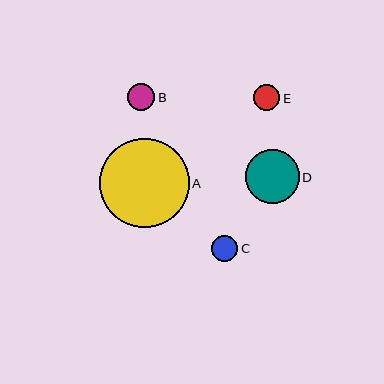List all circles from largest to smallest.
From largest to smallest: A, D, B, E, C.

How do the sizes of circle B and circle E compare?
Circle B and circle E are approximately the same size.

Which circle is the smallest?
Circle C is the smallest with a size of approximately 26 pixels.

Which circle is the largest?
Circle A is the largest with a size of approximately 89 pixels.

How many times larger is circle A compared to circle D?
Circle A is approximately 1.7 times the size of circle D.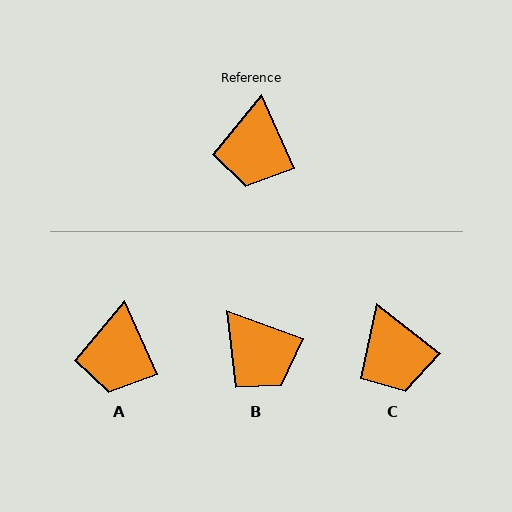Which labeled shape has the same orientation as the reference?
A.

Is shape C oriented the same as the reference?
No, it is off by about 28 degrees.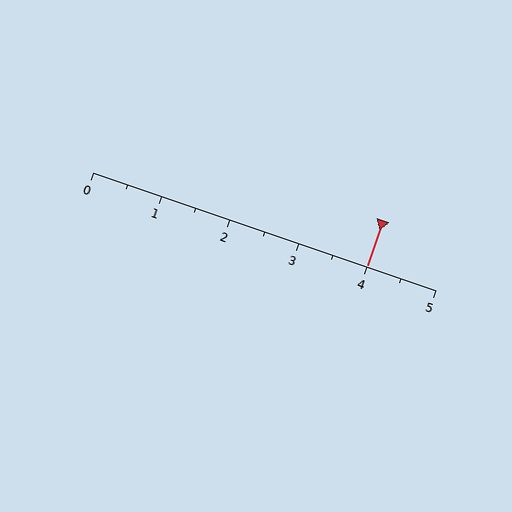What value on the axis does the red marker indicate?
The marker indicates approximately 4.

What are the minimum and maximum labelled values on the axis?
The axis runs from 0 to 5.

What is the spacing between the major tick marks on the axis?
The major ticks are spaced 1 apart.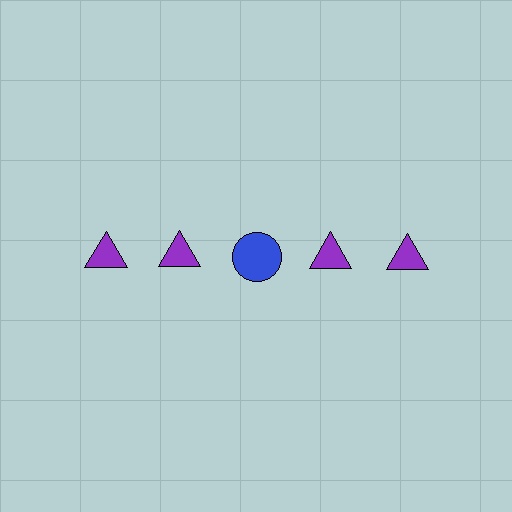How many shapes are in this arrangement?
There are 5 shapes arranged in a grid pattern.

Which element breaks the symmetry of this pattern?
The blue circle in the top row, center column breaks the symmetry. All other shapes are purple triangles.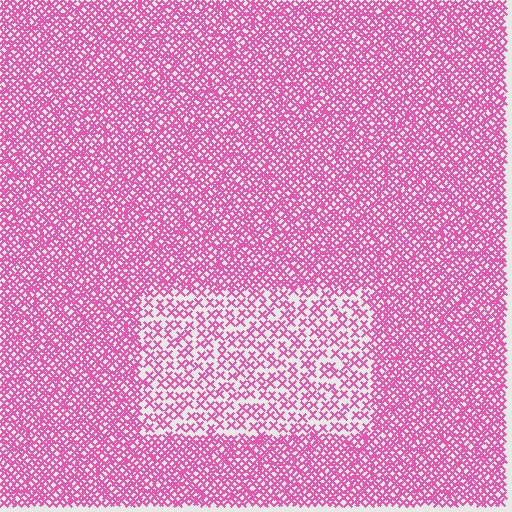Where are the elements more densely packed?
The elements are more densely packed outside the rectangle boundary.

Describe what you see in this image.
The image contains small pink elements arranged at two different densities. A rectangle-shaped region is visible where the elements are less densely packed than the surrounding area.